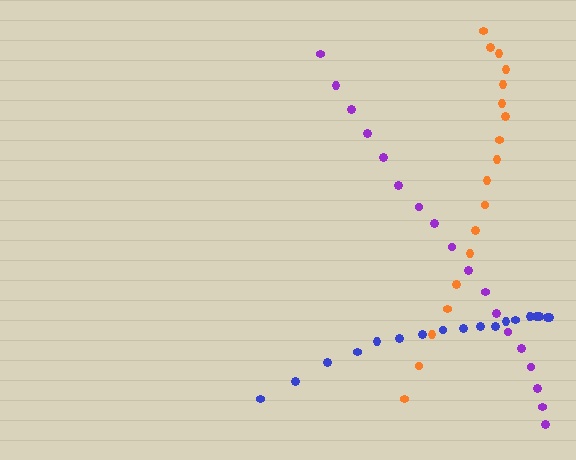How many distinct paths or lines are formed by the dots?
There are 3 distinct paths.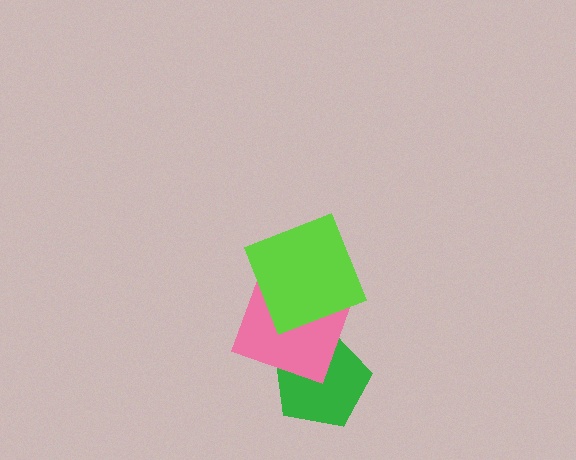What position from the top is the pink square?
The pink square is 2nd from the top.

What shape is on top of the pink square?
The lime square is on top of the pink square.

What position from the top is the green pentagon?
The green pentagon is 3rd from the top.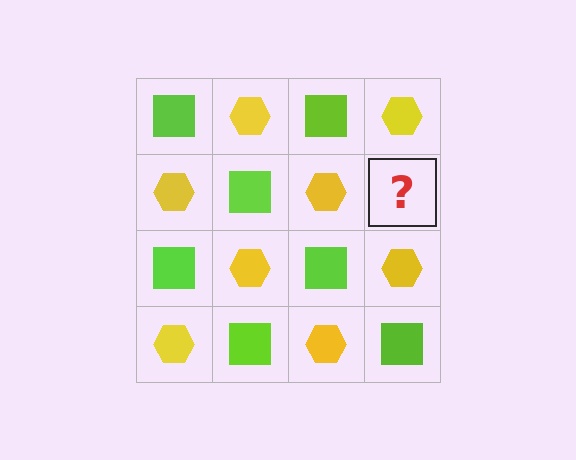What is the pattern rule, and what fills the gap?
The rule is that it alternates lime square and yellow hexagon in a checkerboard pattern. The gap should be filled with a lime square.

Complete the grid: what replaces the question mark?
The question mark should be replaced with a lime square.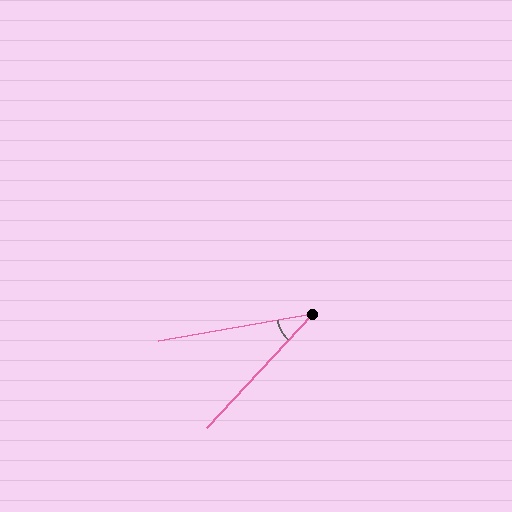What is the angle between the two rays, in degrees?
Approximately 37 degrees.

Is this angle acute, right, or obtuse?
It is acute.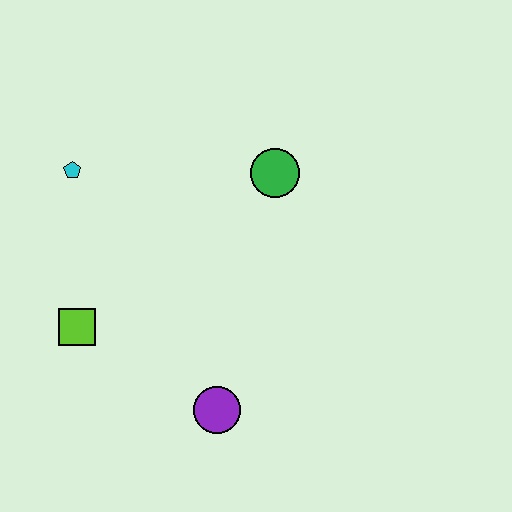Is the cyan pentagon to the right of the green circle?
No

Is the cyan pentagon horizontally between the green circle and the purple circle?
No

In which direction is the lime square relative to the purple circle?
The lime square is to the left of the purple circle.